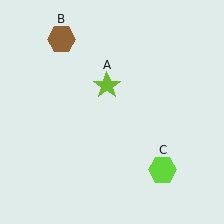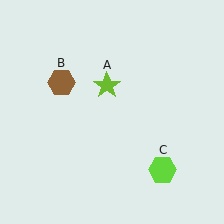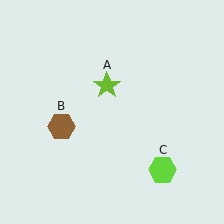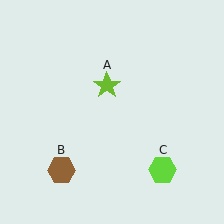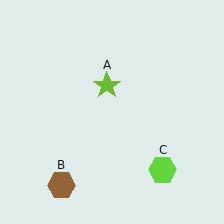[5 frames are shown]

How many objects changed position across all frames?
1 object changed position: brown hexagon (object B).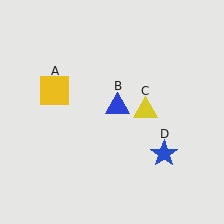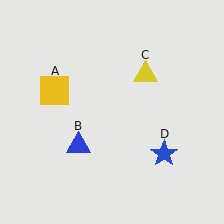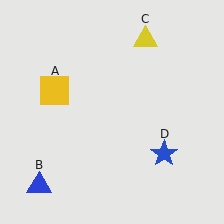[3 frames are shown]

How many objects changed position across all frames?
2 objects changed position: blue triangle (object B), yellow triangle (object C).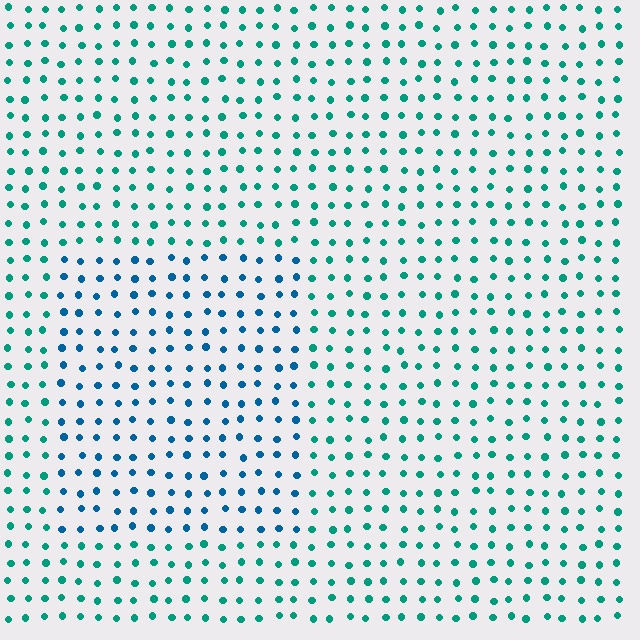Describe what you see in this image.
The image is filled with small teal elements in a uniform arrangement. A rectangle-shaped region is visible where the elements are tinted to a slightly different hue, forming a subtle color boundary.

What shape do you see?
I see a rectangle.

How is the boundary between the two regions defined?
The boundary is defined purely by a slight shift in hue (about 35 degrees). Spacing, size, and orientation are identical on both sides.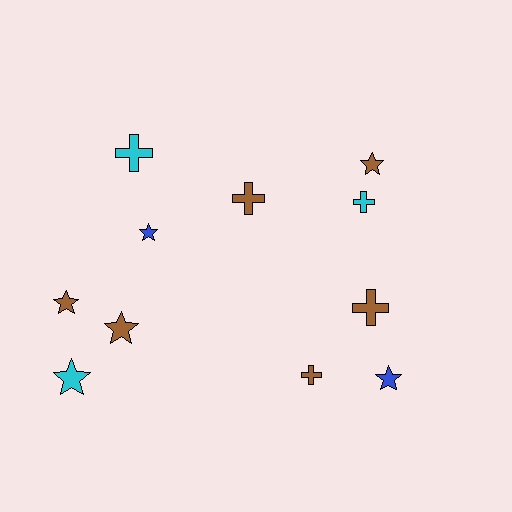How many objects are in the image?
There are 11 objects.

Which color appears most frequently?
Brown, with 6 objects.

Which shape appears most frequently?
Star, with 6 objects.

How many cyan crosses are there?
There are 2 cyan crosses.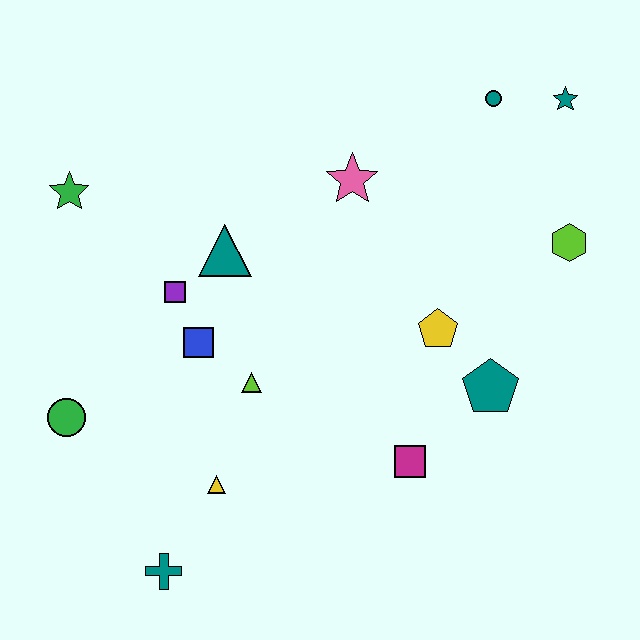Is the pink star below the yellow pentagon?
No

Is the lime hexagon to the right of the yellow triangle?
Yes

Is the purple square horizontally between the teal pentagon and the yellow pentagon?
No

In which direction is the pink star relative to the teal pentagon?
The pink star is above the teal pentagon.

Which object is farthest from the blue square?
The teal star is farthest from the blue square.